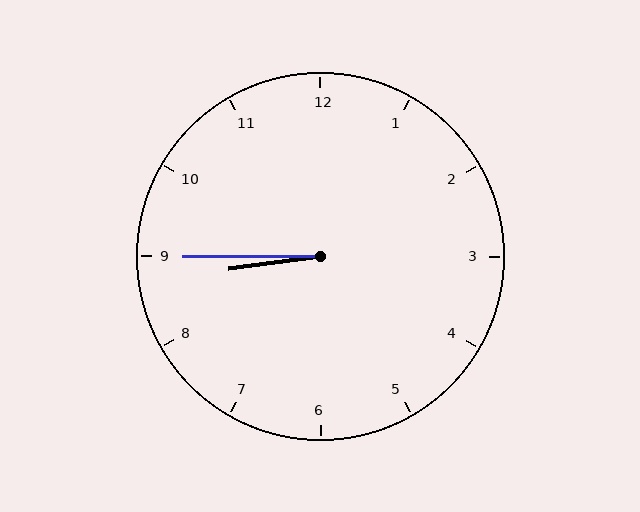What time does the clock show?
8:45.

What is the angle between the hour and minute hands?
Approximately 8 degrees.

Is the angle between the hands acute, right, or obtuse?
It is acute.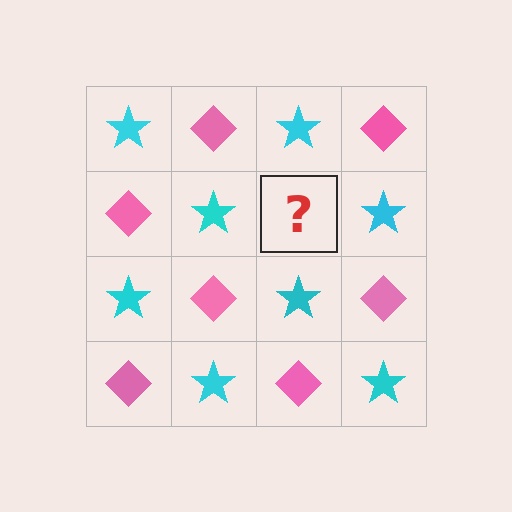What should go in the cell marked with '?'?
The missing cell should contain a pink diamond.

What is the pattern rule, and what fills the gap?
The rule is that it alternates cyan star and pink diamond in a checkerboard pattern. The gap should be filled with a pink diamond.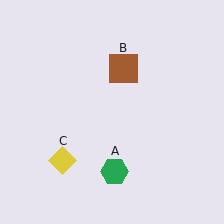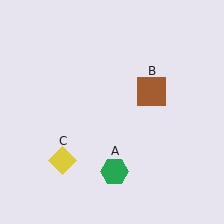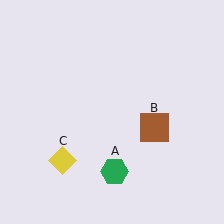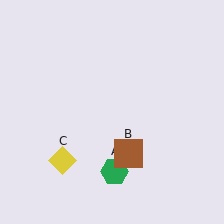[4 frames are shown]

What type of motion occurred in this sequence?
The brown square (object B) rotated clockwise around the center of the scene.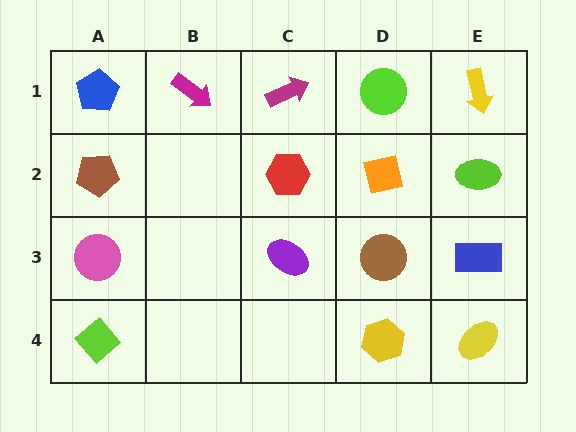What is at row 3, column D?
A brown circle.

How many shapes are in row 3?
4 shapes.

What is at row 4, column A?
A lime diamond.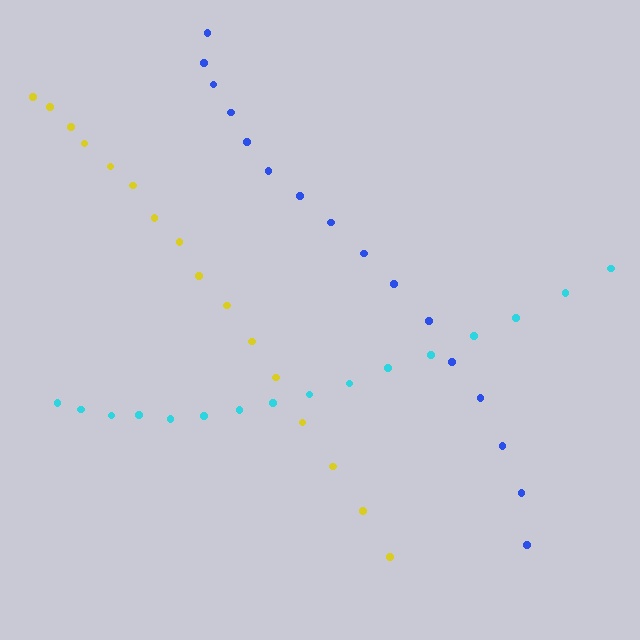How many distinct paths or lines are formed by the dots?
There are 3 distinct paths.